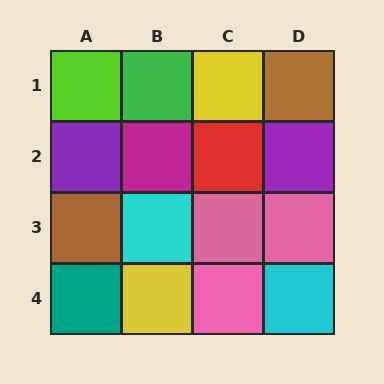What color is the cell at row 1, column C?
Yellow.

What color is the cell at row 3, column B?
Cyan.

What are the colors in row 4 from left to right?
Teal, yellow, pink, cyan.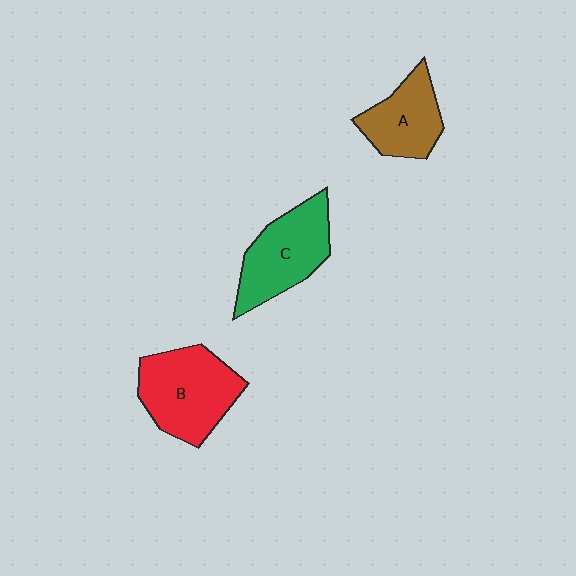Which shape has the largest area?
Shape B (red).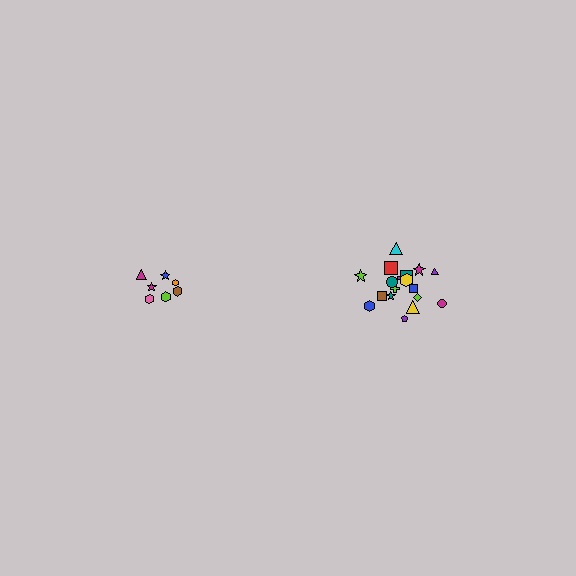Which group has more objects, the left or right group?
The right group.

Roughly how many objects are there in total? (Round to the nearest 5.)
Roughly 25 objects in total.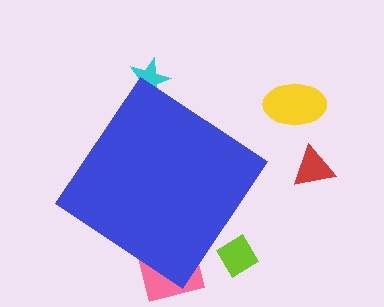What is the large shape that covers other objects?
A blue diamond.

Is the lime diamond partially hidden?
Yes, the lime diamond is partially hidden behind the blue diamond.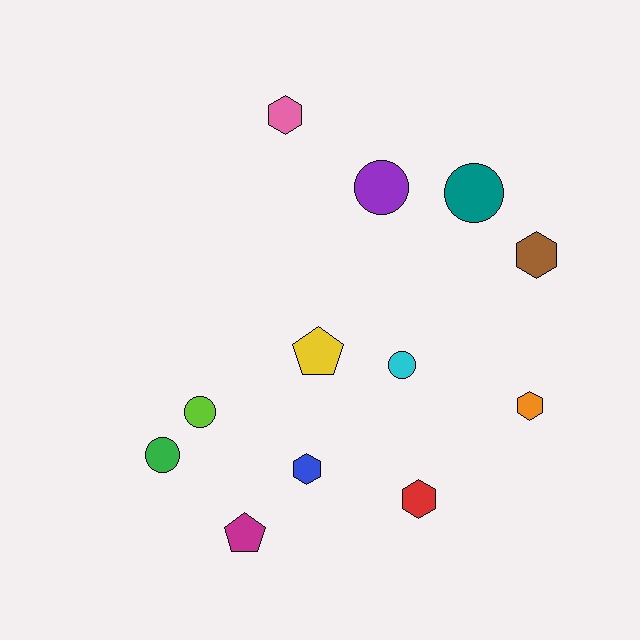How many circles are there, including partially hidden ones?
There are 5 circles.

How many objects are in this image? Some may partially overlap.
There are 12 objects.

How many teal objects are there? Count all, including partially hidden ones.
There is 1 teal object.